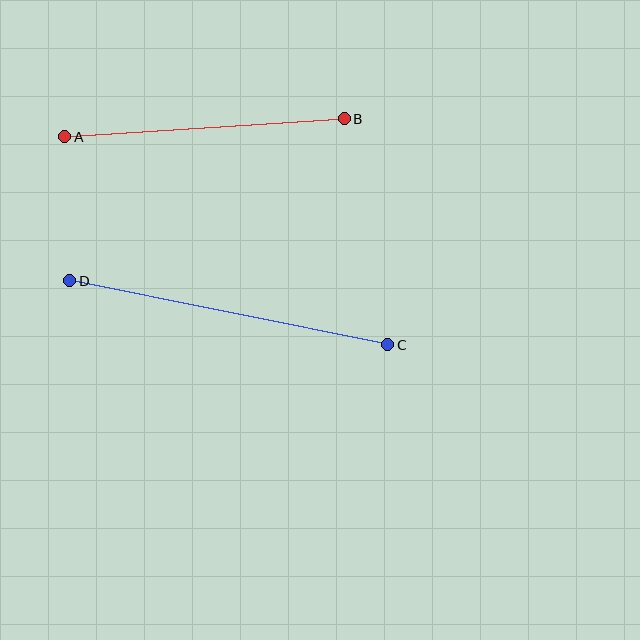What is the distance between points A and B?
The distance is approximately 280 pixels.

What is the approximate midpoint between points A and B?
The midpoint is at approximately (205, 128) pixels.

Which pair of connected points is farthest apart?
Points C and D are farthest apart.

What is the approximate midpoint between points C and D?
The midpoint is at approximately (229, 313) pixels.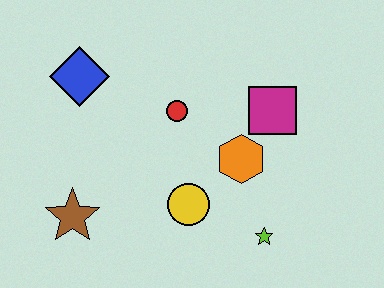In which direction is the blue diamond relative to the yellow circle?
The blue diamond is above the yellow circle.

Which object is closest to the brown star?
The yellow circle is closest to the brown star.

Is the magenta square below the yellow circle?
No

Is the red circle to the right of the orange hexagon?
No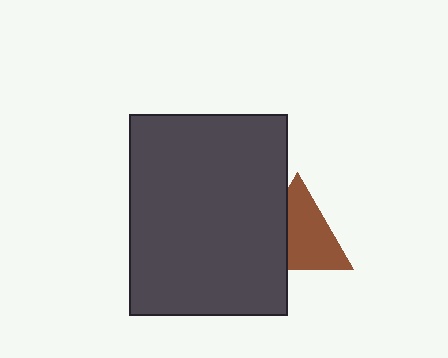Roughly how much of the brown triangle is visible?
Most of it is visible (roughly 66%).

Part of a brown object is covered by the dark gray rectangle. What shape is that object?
It is a triangle.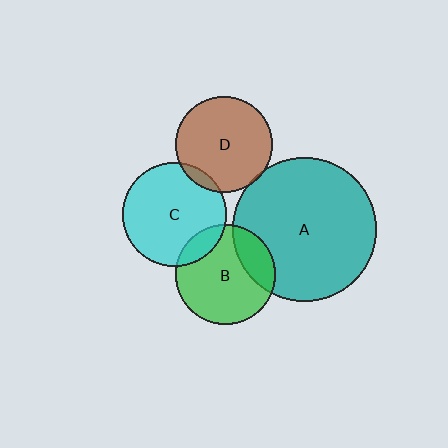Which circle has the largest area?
Circle A (teal).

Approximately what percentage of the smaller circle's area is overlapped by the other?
Approximately 20%.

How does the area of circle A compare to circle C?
Approximately 1.9 times.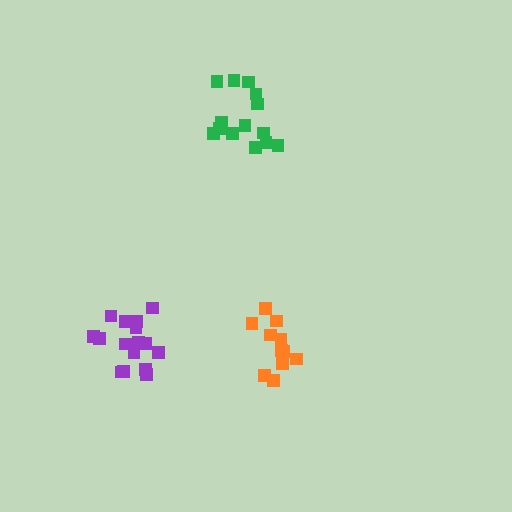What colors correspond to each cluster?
The clusters are colored: orange, green, purple.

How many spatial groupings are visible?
There are 3 spatial groupings.